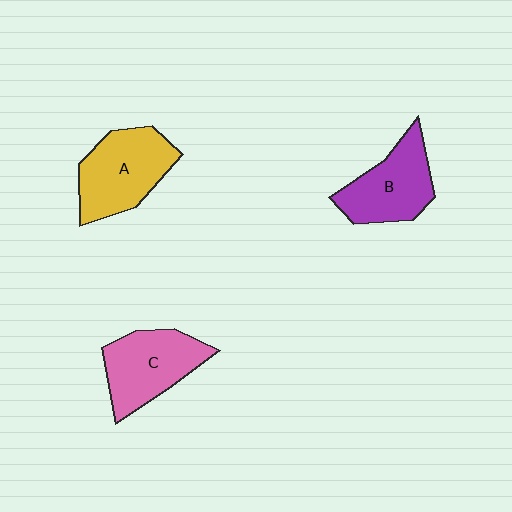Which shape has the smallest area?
Shape B (purple).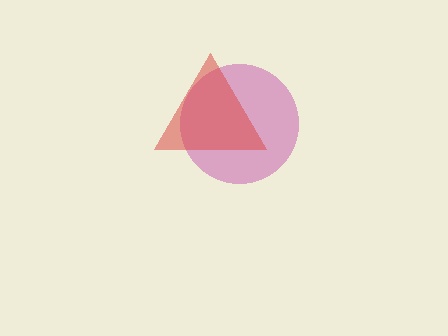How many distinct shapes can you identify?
There are 2 distinct shapes: a magenta circle, a red triangle.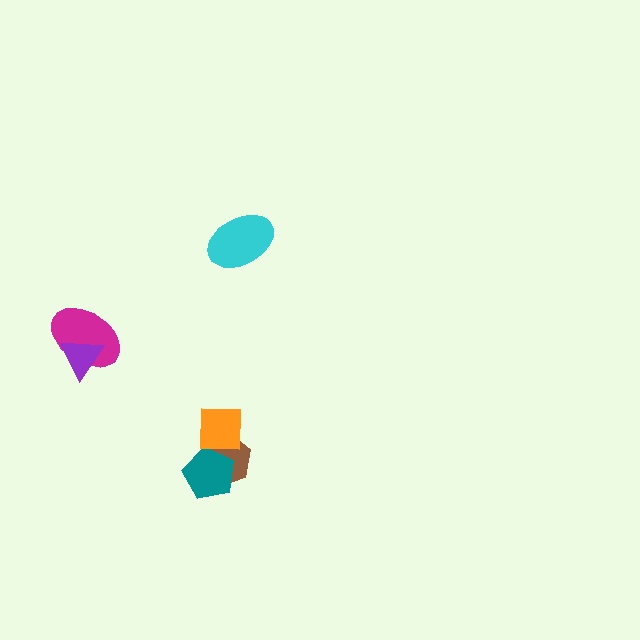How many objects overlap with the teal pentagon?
2 objects overlap with the teal pentagon.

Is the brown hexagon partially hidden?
Yes, it is partially covered by another shape.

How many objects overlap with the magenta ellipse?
1 object overlaps with the magenta ellipse.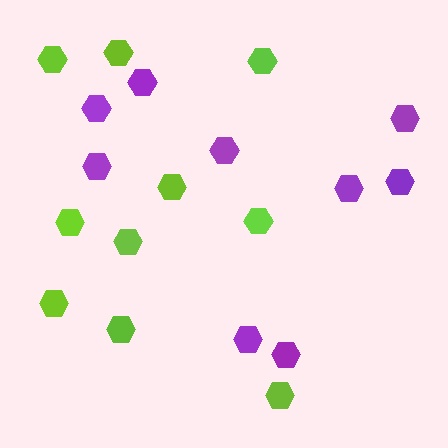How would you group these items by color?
There are 2 groups: one group of purple hexagons (9) and one group of lime hexagons (10).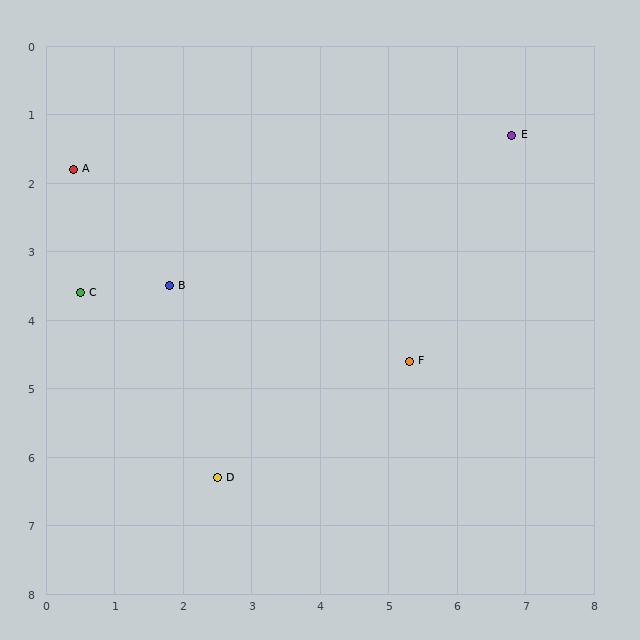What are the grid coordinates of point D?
Point D is at approximately (2.5, 6.3).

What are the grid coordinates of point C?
Point C is at approximately (0.5, 3.6).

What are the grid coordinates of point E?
Point E is at approximately (6.8, 1.3).